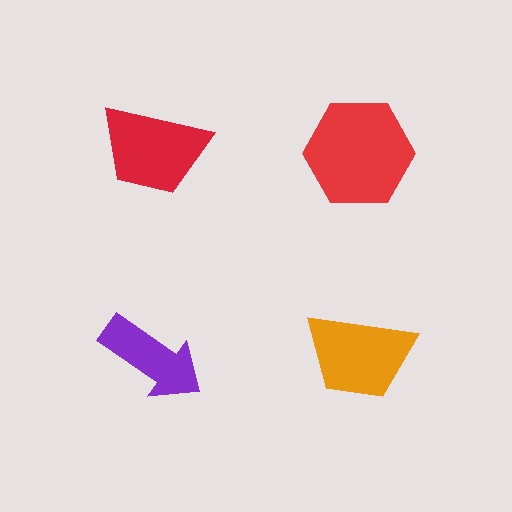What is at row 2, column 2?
An orange trapezoid.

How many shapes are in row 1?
2 shapes.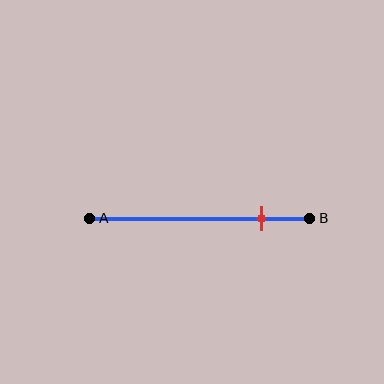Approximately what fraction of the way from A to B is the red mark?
The red mark is approximately 80% of the way from A to B.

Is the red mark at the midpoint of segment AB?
No, the mark is at about 80% from A, not at the 50% midpoint.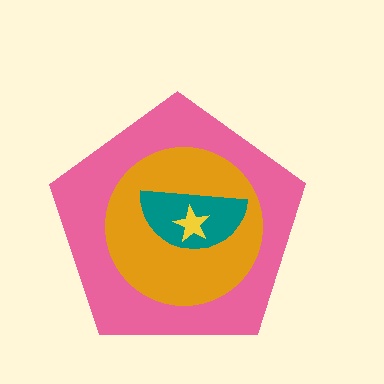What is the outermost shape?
The pink pentagon.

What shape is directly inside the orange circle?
The teal semicircle.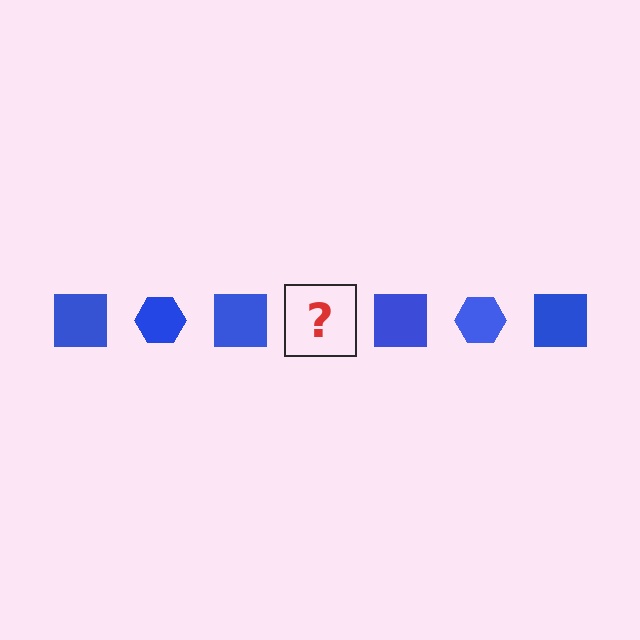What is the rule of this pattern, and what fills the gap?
The rule is that the pattern cycles through square, hexagon shapes in blue. The gap should be filled with a blue hexagon.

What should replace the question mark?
The question mark should be replaced with a blue hexagon.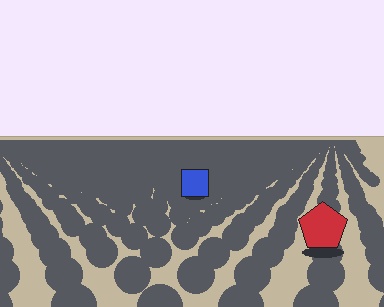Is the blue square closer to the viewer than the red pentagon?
No. The red pentagon is closer — you can tell from the texture gradient: the ground texture is coarser near it.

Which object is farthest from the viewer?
The blue square is farthest from the viewer. It appears smaller and the ground texture around it is denser.